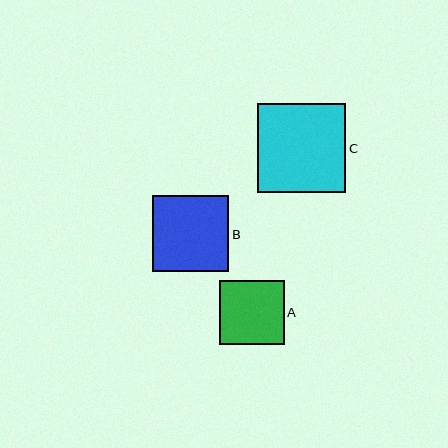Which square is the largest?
Square C is the largest with a size of approximately 89 pixels.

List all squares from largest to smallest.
From largest to smallest: C, B, A.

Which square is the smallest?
Square A is the smallest with a size of approximately 64 pixels.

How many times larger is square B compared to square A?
Square B is approximately 1.2 times the size of square A.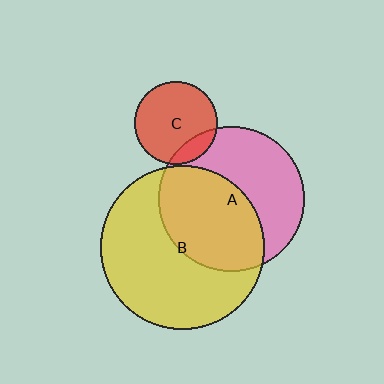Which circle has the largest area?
Circle B (yellow).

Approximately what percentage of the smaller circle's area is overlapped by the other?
Approximately 15%.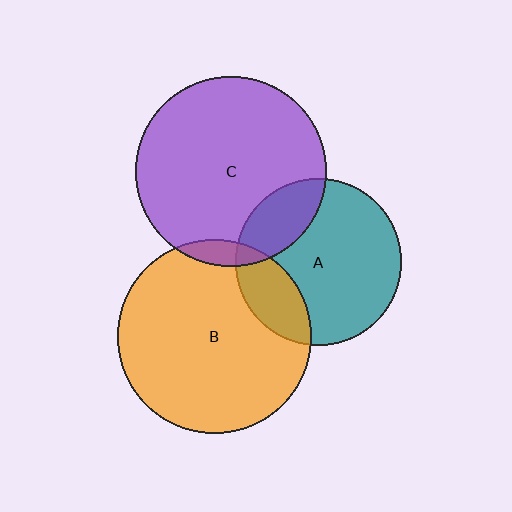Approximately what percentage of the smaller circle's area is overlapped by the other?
Approximately 5%.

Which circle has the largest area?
Circle B (orange).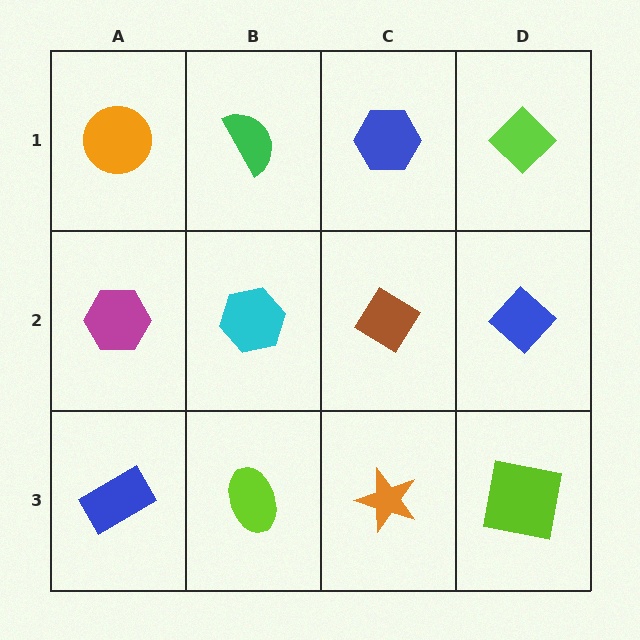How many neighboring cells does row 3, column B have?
3.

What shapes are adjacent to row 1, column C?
A brown diamond (row 2, column C), a green semicircle (row 1, column B), a lime diamond (row 1, column D).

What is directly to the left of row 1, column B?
An orange circle.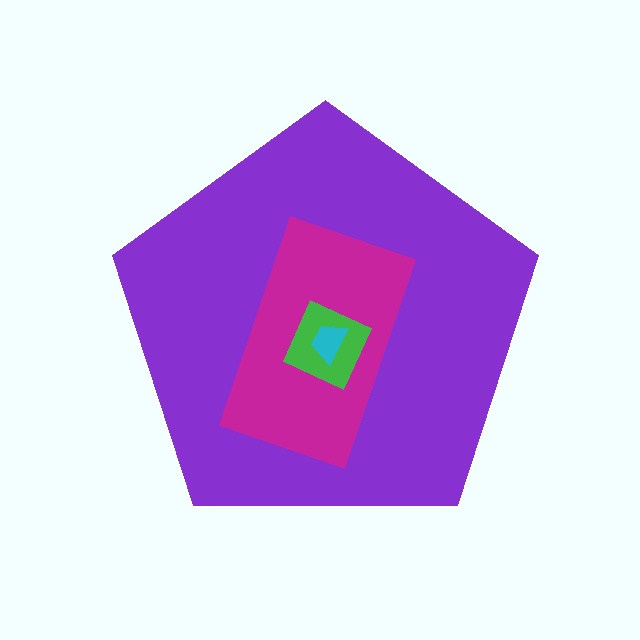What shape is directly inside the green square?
The cyan trapezoid.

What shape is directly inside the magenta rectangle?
The green square.